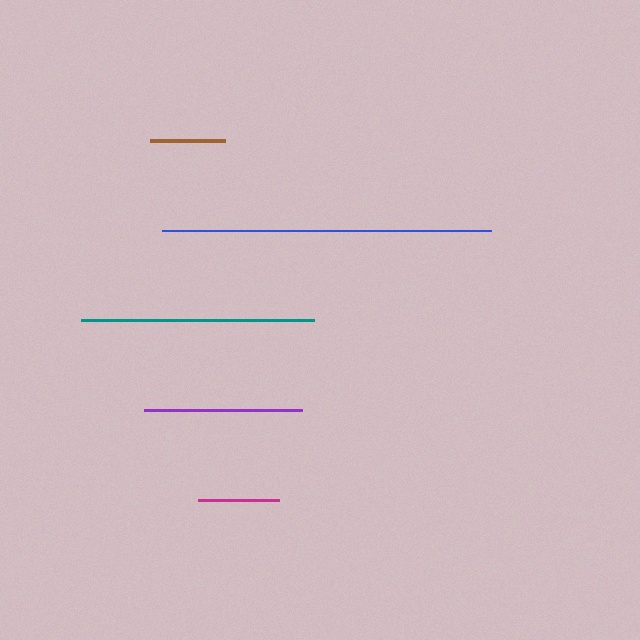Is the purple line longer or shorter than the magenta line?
The purple line is longer than the magenta line.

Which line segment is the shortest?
The brown line is the shortest at approximately 75 pixels.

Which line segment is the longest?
The blue line is the longest at approximately 329 pixels.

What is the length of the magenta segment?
The magenta segment is approximately 81 pixels long.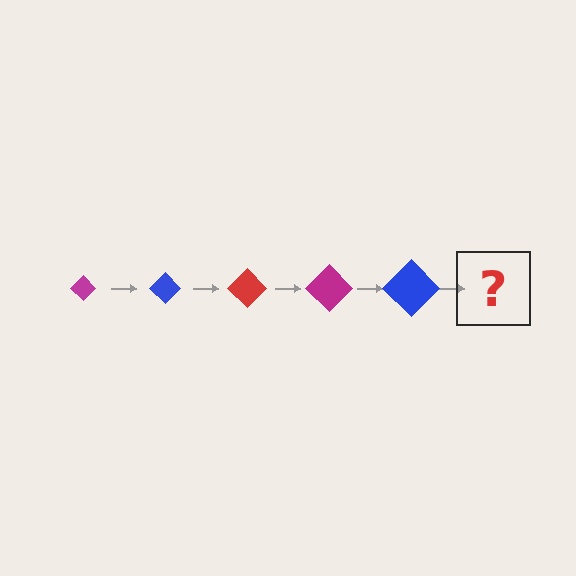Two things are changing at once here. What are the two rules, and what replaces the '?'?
The two rules are that the diamond grows larger each step and the color cycles through magenta, blue, and red. The '?' should be a red diamond, larger than the previous one.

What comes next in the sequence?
The next element should be a red diamond, larger than the previous one.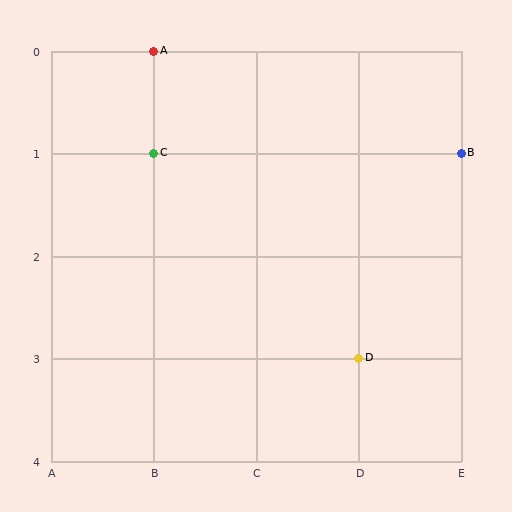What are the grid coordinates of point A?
Point A is at grid coordinates (B, 0).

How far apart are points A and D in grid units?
Points A and D are 2 columns and 3 rows apart (about 3.6 grid units diagonally).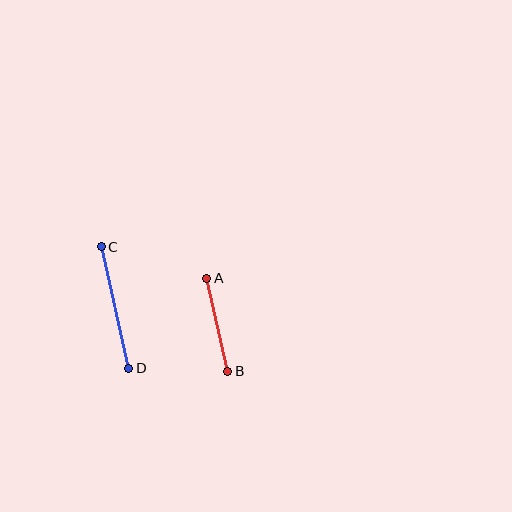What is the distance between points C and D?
The distance is approximately 125 pixels.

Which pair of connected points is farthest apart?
Points C and D are farthest apart.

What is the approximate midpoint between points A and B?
The midpoint is at approximately (217, 325) pixels.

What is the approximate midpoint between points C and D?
The midpoint is at approximately (115, 307) pixels.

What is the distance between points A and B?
The distance is approximately 95 pixels.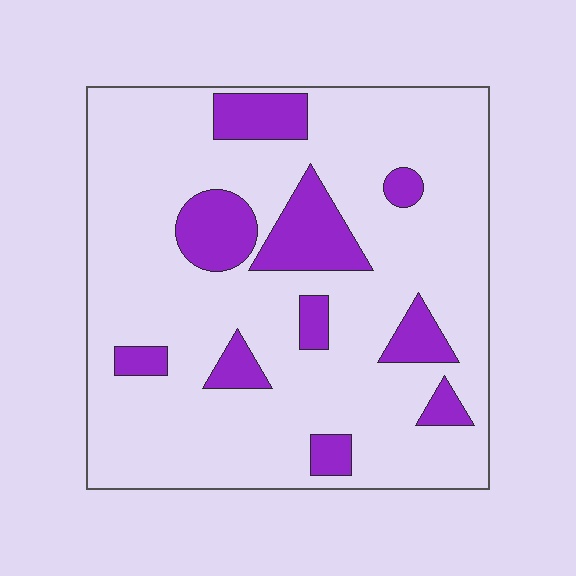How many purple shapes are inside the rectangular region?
10.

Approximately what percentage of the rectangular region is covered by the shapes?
Approximately 20%.